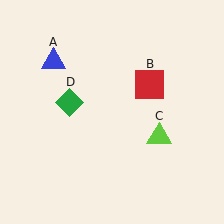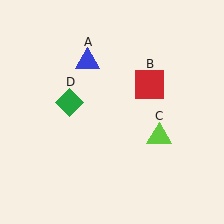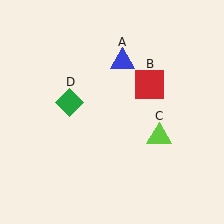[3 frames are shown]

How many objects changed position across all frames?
1 object changed position: blue triangle (object A).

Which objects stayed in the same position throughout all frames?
Red square (object B) and lime triangle (object C) and green diamond (object D) remained stationary.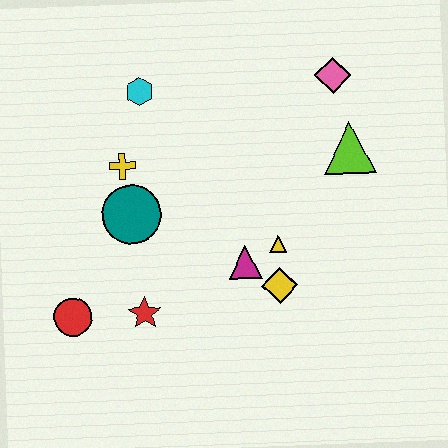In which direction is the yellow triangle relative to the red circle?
The yellow triangle is to the right of the red circle.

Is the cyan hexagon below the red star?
No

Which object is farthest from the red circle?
The pink diamond is farthest from the red circle.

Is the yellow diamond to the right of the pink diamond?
No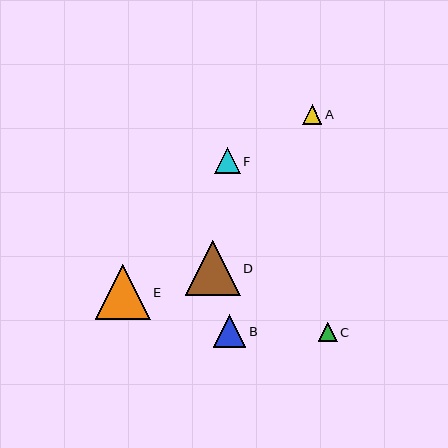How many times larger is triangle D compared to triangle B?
Triangle D is approximately 1.7 times the size of triangle B.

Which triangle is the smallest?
Triangle C is the smallest with a size of approximately 19 pixels.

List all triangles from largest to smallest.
From largest to smallest: E, D, B, F, A, C.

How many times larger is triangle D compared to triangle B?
Triangle D is approximately 1.7 times the size of triangle B.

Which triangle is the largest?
Triangle E is the largest with a size of approximately 55 pixels.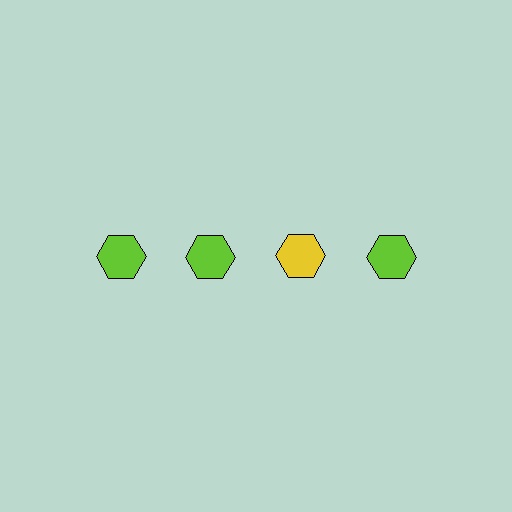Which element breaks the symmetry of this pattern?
The yellow hexagon in the top row, center column breaks the symmetry. All other shapes are lime hexagons.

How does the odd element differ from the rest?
It has a different color: yellow instead of lime.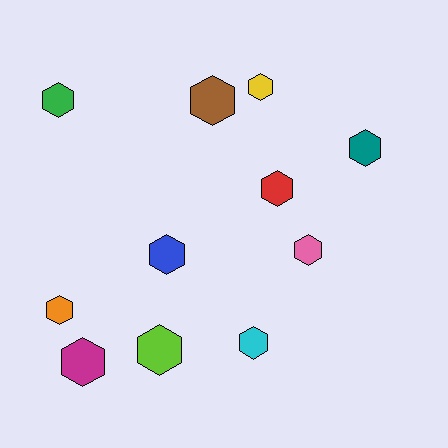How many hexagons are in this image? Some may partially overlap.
There are 11 hexagons.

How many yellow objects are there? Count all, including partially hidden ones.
There is 1 yellow object.